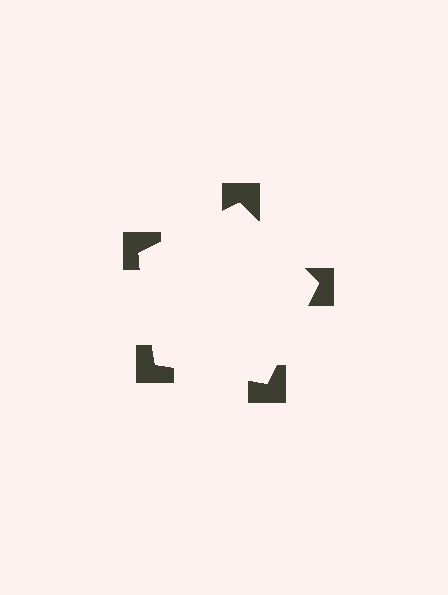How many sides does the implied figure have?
5 sides.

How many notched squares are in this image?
There are 5 — one at each vertex of the illusory pentagon.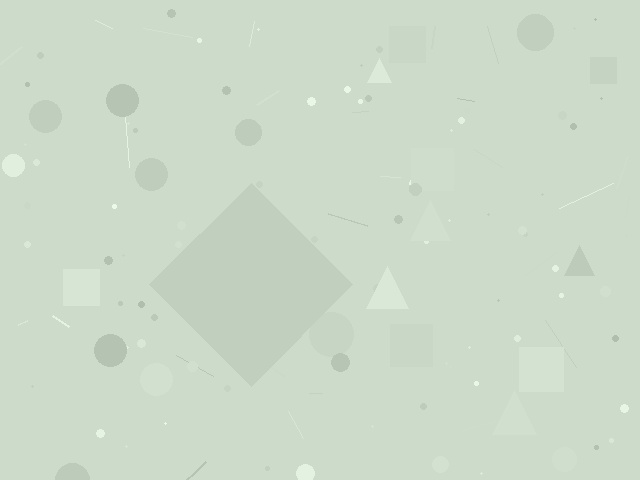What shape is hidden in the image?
A diamond is hidden in the image.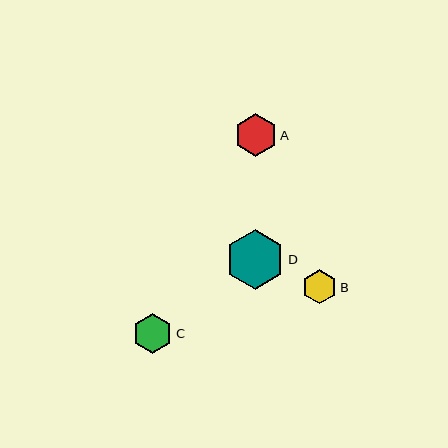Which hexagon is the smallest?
Hexagon B is the smallest with a size of approximately 34 pixels.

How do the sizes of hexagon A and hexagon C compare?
Hexagon A and hexagon C are approximately the same size.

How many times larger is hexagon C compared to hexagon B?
Hexagon C is approximately 1.2 times the size of hexagon B.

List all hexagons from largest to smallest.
From largest to smallest: D, A, C, B.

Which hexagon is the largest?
Hexagon D is the largest with a size of approximately 59 pixels.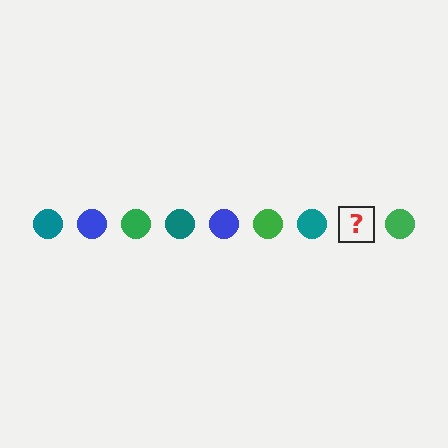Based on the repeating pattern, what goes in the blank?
The blank should be a blue circle.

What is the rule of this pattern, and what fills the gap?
The rule is that the pattern cycles through teal, blue, green circles. The gap should be filled with a blue circle.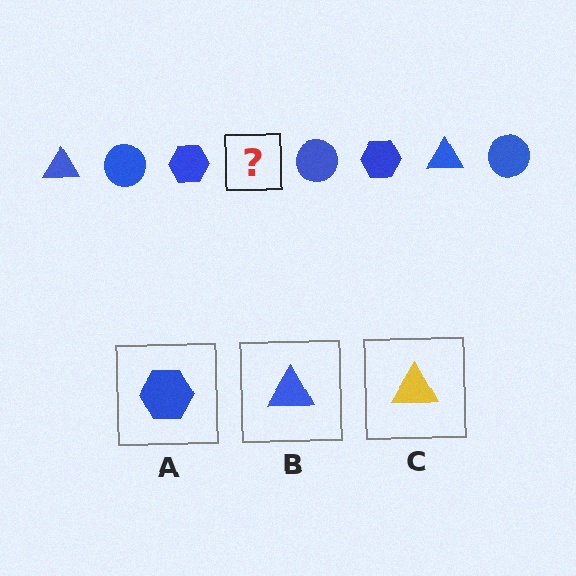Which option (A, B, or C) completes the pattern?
B.